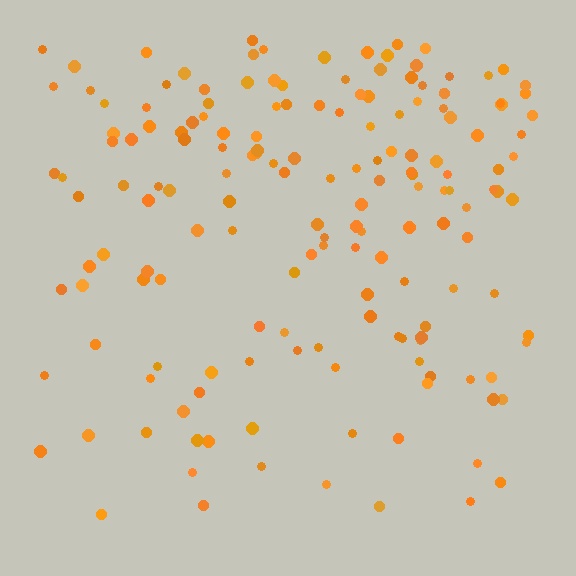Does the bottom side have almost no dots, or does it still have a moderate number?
Still a moderate number, just noticeably fewer than the top.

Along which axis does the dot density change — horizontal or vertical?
Vertical.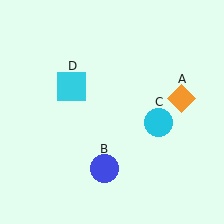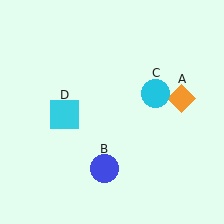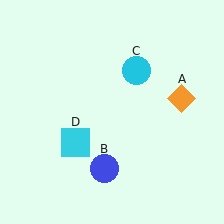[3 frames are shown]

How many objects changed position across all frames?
2 objects changed position: cyan circle (object C), cyan square (object D).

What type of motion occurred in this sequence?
The cyan circle (object C), cyan square (object D) rotated counterclockwise around the center of the scene.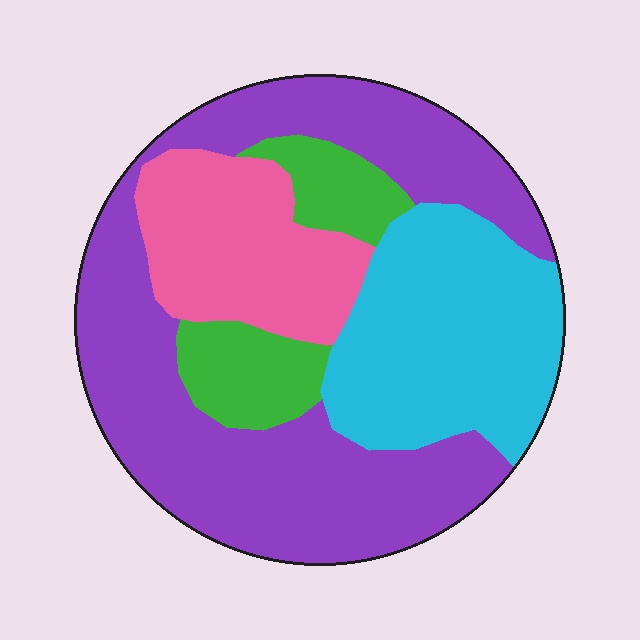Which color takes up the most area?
Purple, at roughly 45%.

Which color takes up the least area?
Green, at roughly 10%.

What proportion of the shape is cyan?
Cyan takes up between a sixth and a third of the shape.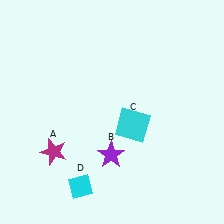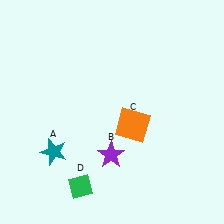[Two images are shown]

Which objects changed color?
A changed from magenta to teal. C changed from cyan to orange. D changed from cyan to green.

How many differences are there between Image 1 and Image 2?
There are 3 differences between the two images.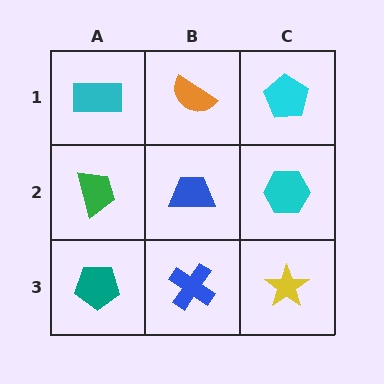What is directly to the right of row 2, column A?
A blue trapezoid.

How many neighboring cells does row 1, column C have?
2.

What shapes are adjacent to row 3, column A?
A green trapezoid (row 2, column A), a blue cross (row 3, column B).